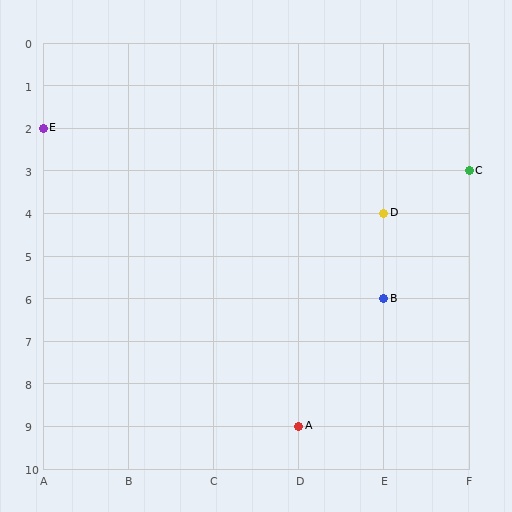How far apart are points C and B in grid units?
Points C and B are 1 column and 3 rows apart (about 3.2 grid units diagonally).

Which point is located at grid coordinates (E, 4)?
Point D is at (E, 4).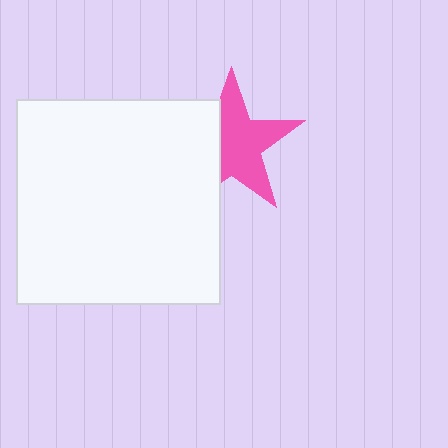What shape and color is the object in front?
The object in front is a white square.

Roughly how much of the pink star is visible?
About half of it is visible (roughly 63%).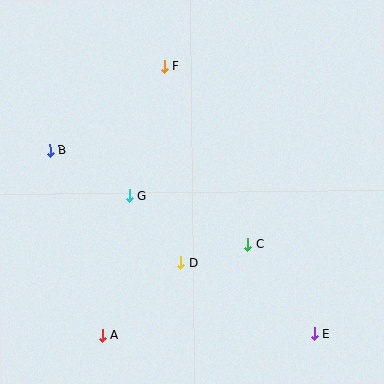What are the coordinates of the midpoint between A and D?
The midpoint between A and D is at (141, 299).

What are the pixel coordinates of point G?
Point G is at (129, 195).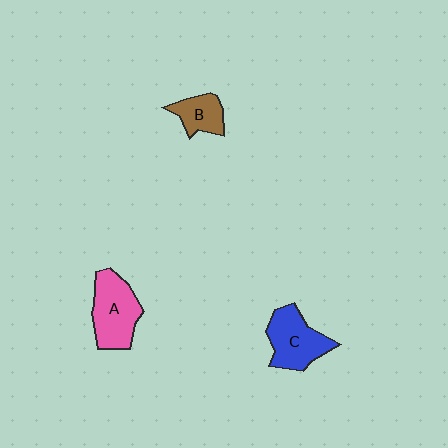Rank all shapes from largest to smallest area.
From largest to smallest: A (pink), C (blue), B (brown).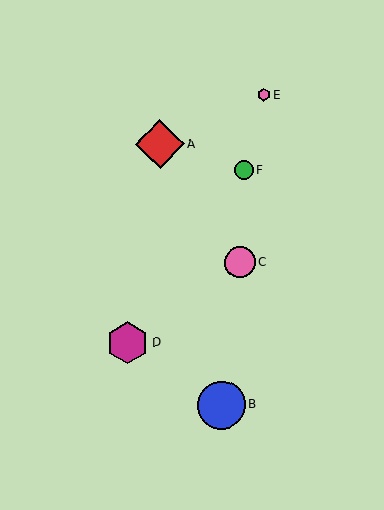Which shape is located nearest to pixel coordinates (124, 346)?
The magenta hexagon (labeled D) at (128, 343) is nearest to that location.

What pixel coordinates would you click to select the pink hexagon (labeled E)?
Click at (264, 95) to select the pink hexagon E.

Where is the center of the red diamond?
The center of the red diamond is at (160, 144).